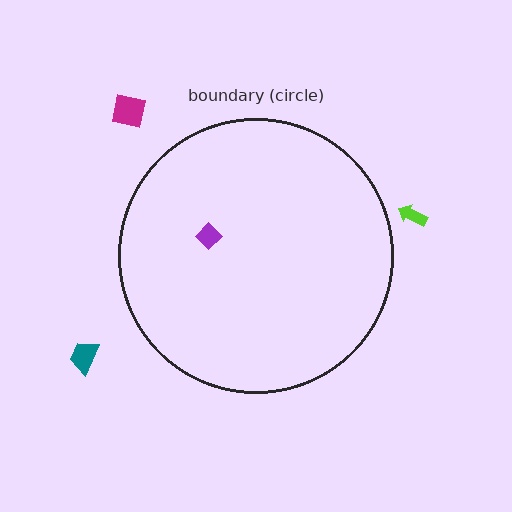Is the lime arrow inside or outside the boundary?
Outside.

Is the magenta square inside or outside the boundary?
Outside.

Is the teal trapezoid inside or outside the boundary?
Outside.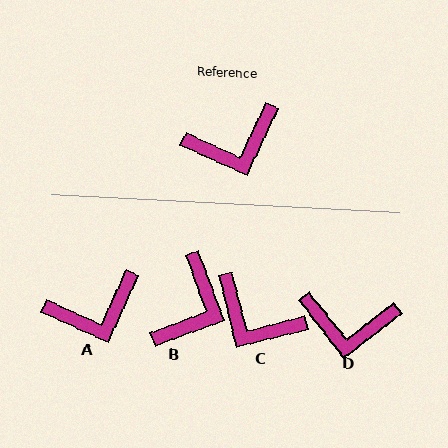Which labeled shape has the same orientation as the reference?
A.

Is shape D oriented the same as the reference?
No, it is off by about 27 degrees.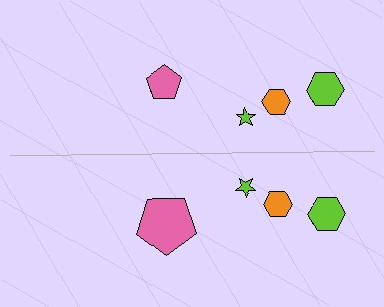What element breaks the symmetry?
The pink pentagon on the bottom side has a different size than its mirror counterpart.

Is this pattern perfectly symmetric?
No, the pattern is not perfectly symmetric. The pink pentagon on the bottom side has a different size than its mirror counterpart.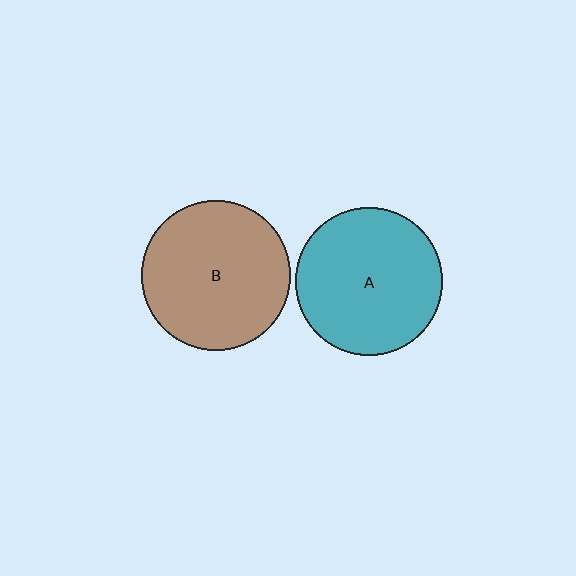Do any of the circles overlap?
No, none of the circles overlap.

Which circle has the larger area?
Circle B (brown).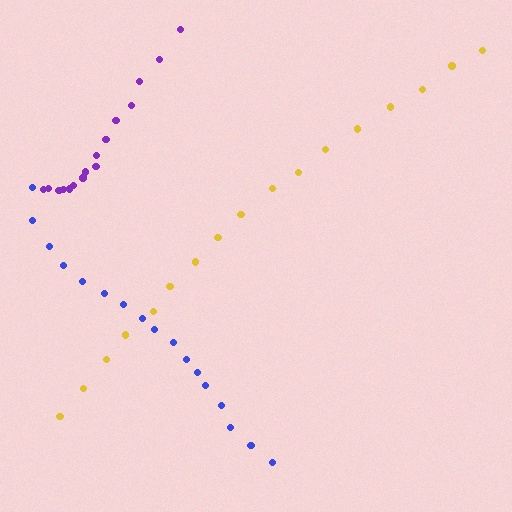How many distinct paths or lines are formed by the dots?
There are 3 distinct paths.